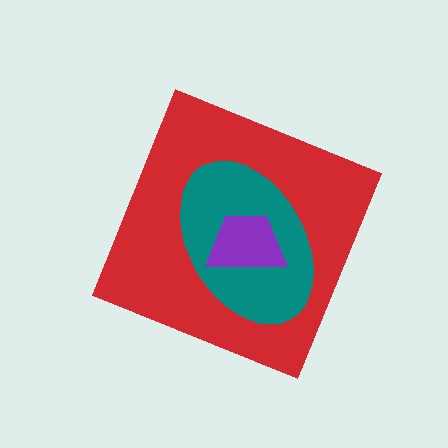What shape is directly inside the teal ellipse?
The purple trapezoid.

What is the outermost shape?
The red diamond.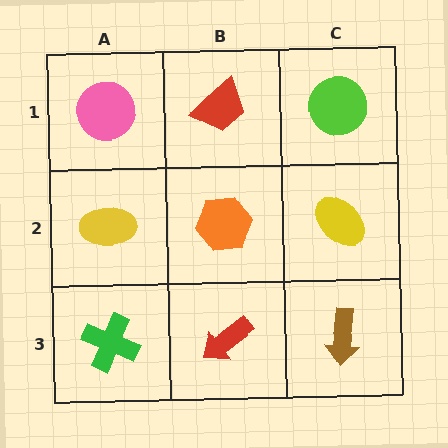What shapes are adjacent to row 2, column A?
A pink circle (row 1, column A), a green cross (row 3, column A), an orange hexagon (row 2, column B).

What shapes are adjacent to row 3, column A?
A yellow ellipse (row 2, column A), a red arrow (row 3, column B).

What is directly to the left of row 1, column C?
A red trapezoid.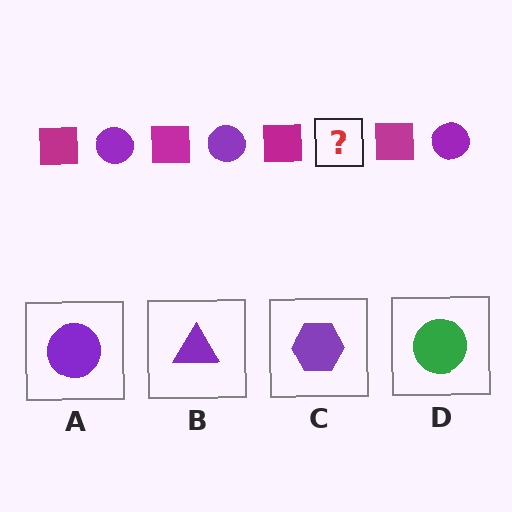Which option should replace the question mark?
Option A.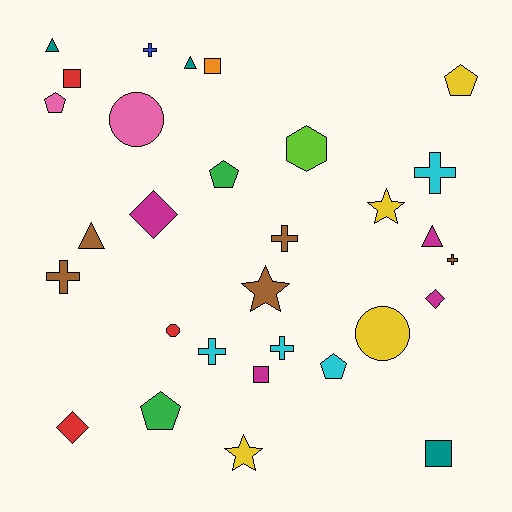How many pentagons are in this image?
There are 5 pentagons.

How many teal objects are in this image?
There are 3 teal objects.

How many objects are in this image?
There are 30 objects.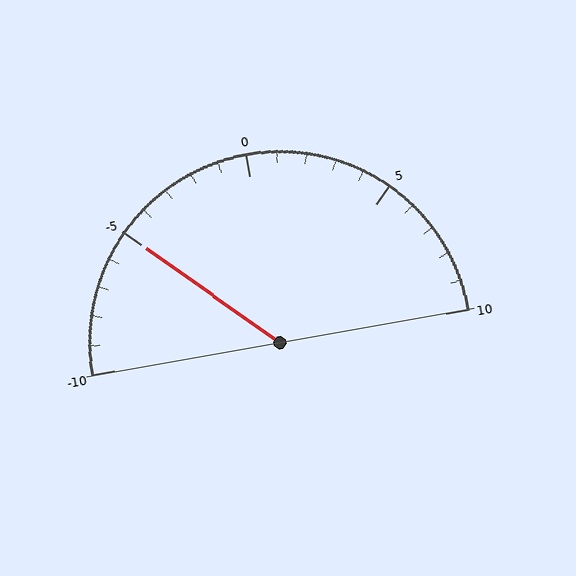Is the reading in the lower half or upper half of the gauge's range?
The reading is in the lower half of the range (-10 to 10).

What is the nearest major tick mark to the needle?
The nearest major tick mark is -5.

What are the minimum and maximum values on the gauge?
The gauge ranges from -10 to 10.